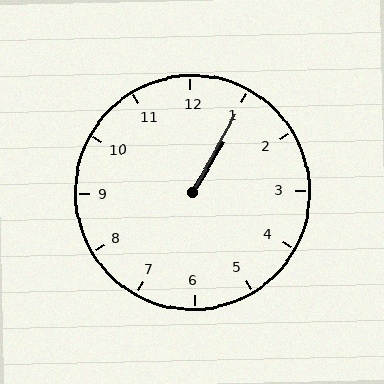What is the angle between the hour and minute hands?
Approximately 2 degrees.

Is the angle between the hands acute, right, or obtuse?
It is acute.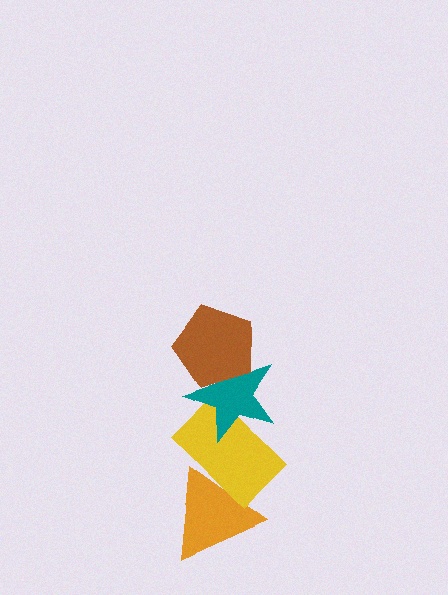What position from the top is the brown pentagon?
The brown pentagon is 1st from the top.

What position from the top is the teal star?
The teal star is 2nd from the top.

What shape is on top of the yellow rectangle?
The teal star is on top of the yellow rectangle.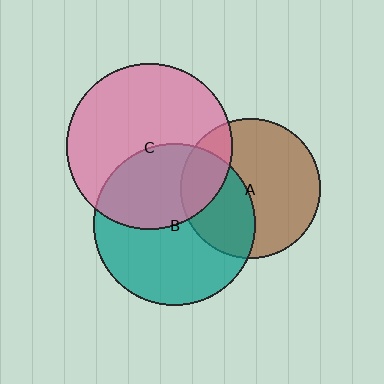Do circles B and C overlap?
Yes.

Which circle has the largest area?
Circle C (pink).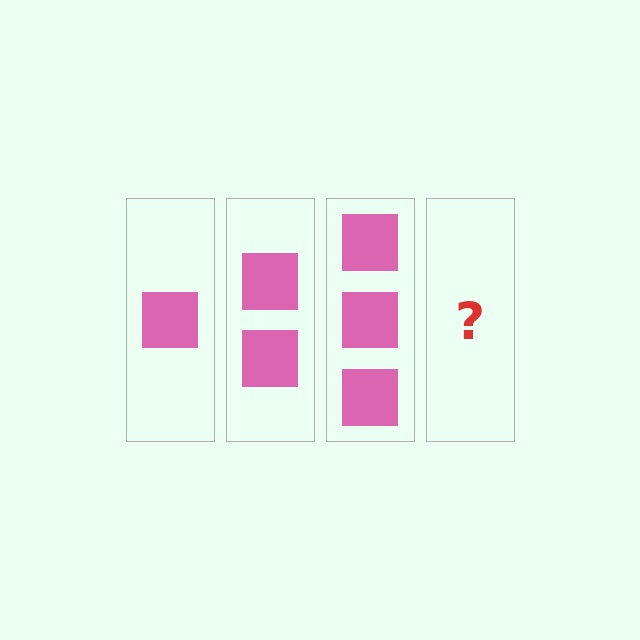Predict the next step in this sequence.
The next step is 4 squares.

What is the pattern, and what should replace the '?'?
The pattern is that each step adds one more square. The '?' should be 4 squares.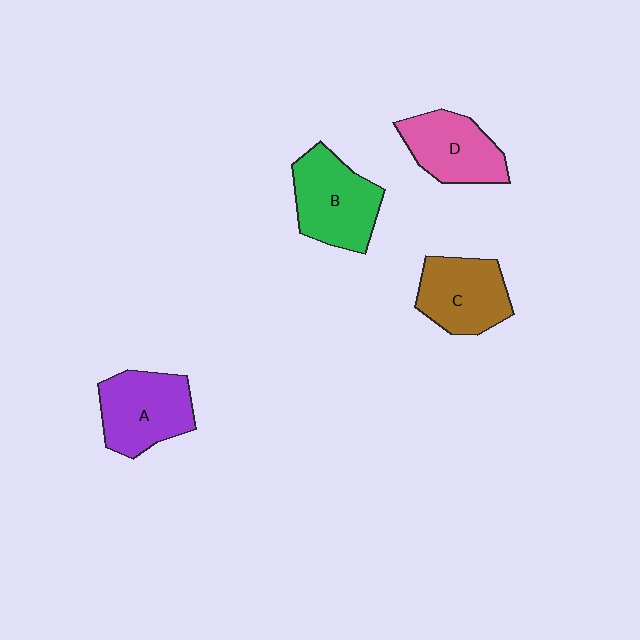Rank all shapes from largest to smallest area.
From largest to smallest: B (green), A (purple), C (brown), D (pink).